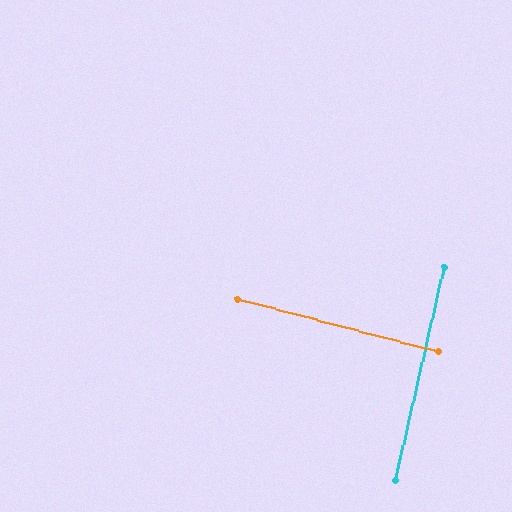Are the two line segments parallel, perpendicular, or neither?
Perpendicular — they meet at approximately 88°.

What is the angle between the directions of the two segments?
Approximately 88 degrees.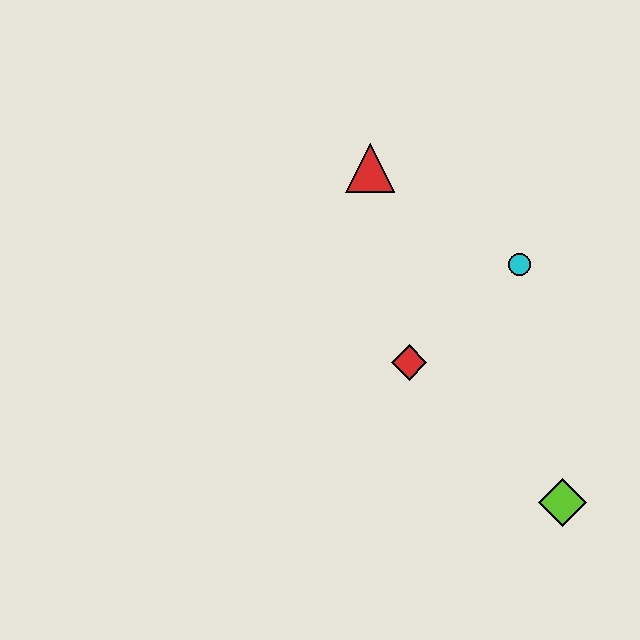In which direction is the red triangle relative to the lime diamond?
The red triangle is above the lime diamond.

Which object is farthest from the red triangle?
The lime diamond is farthest from the red triangle.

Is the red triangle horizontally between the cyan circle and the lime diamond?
No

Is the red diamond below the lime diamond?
No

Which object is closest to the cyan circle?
The red diamond is closest to the cyan circle.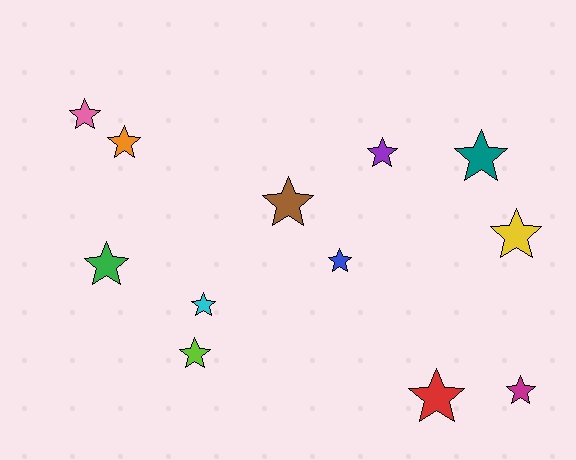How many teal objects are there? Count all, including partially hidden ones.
There is 1 teal object.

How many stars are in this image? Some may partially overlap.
There are 12 stars.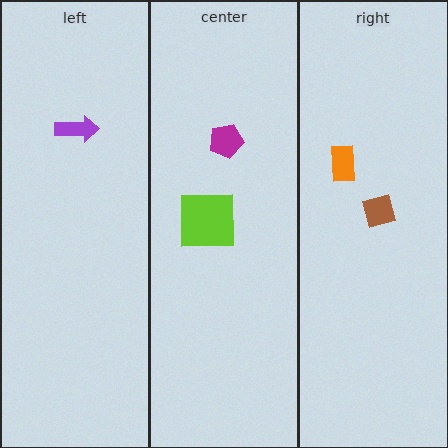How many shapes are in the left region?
1.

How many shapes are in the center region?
2.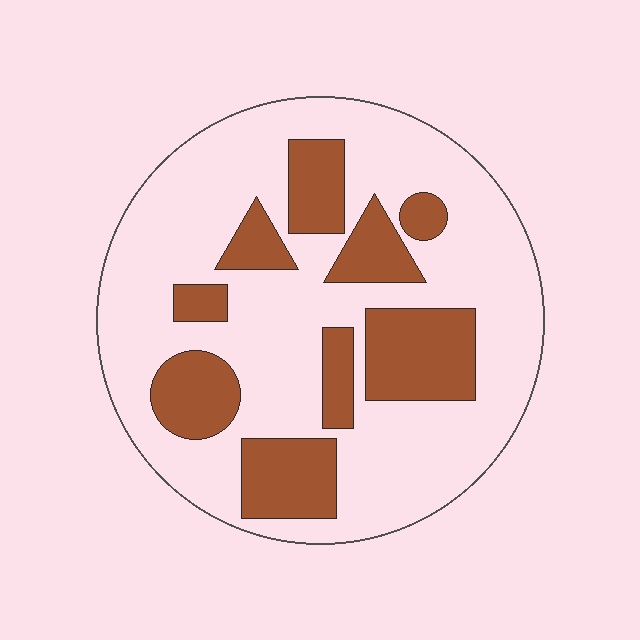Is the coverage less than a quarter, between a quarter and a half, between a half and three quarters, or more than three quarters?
Between a quarter and a half.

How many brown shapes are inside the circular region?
9.